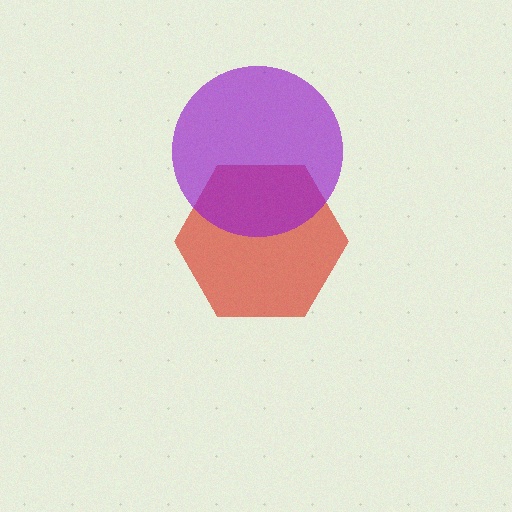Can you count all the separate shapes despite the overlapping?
Yes, there are 2 separate shapes.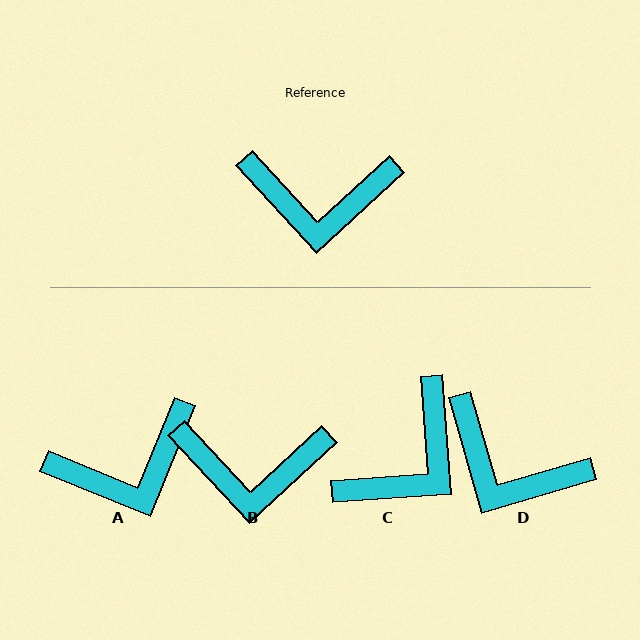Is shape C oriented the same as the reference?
No, it is off by about 51 degrees.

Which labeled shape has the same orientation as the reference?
B.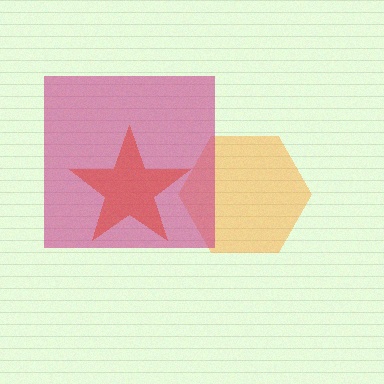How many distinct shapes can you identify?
There are 3 distinct shapes: an orange hexagon, a magenta square, a red star.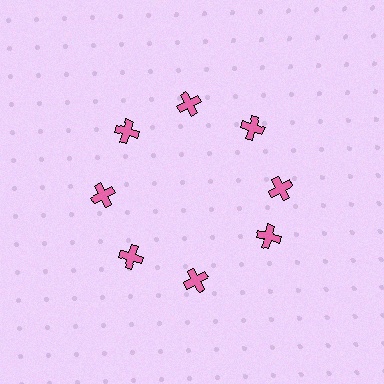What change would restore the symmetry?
The symmetry would be restored by rotating it back into even spacing with its neighbors so that all 8 crosses sit at equal angles and equal distance from the center.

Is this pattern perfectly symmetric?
No. The 8 pink crosses are arranged in a ring, but one element near the 4 o'clock position is rotated out of alignment along the ring, breaking the 8-fold rotational symmetry.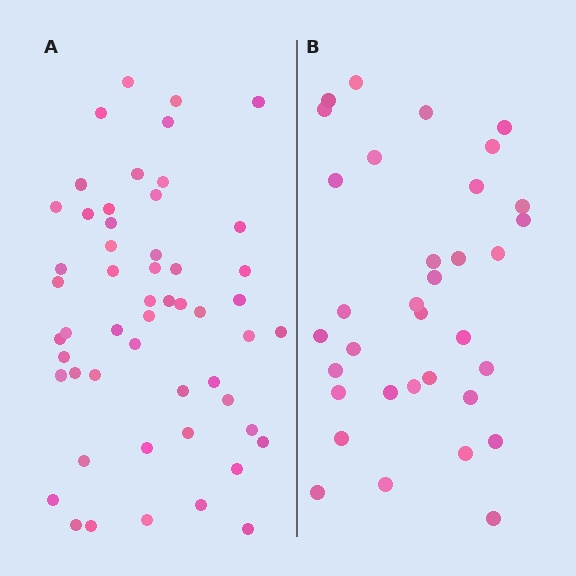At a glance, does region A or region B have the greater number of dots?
Region A (the left region) has more dots.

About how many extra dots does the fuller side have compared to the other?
Region A has approximately 20 more dots than region B.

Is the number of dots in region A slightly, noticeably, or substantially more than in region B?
Region A has substantially more. The ratio is roughly 1.6 to 1.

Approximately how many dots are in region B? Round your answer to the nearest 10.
About 30 dots. (The exact count is 34, which rounds to 30.)